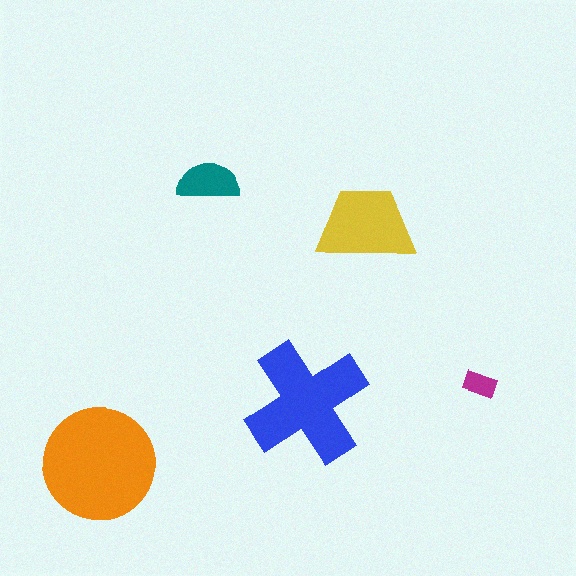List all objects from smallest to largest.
The magenta rectangle, the teal semicircle, the yellow trapezoid, the blue cross, the orange circle.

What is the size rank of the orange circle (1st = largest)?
1st.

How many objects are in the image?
There are 5 objects in the image.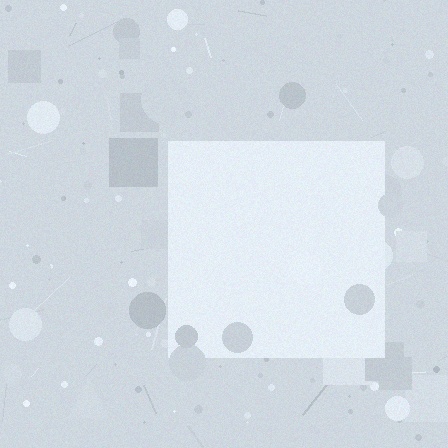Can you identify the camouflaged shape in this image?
The camouflaged shape is a square.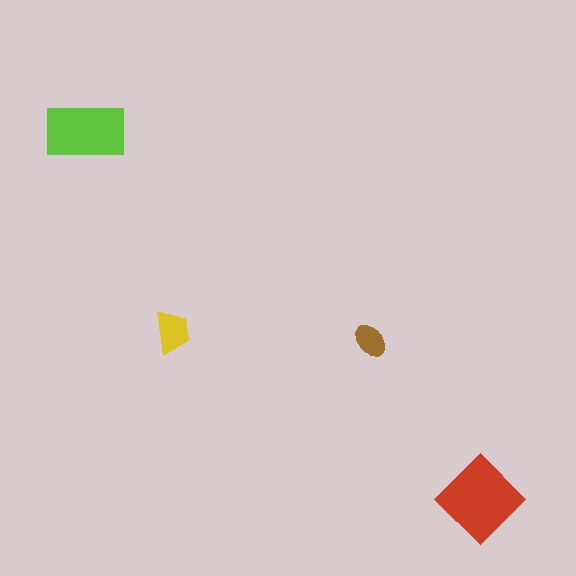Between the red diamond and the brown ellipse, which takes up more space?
The red diamond.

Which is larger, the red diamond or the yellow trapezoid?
The red diamond.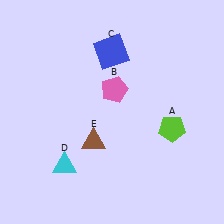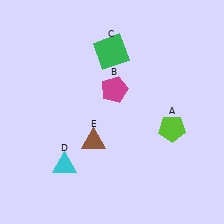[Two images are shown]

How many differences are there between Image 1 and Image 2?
There are 2 differences between the two images.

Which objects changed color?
B changed from pink to magenta. C changed from blue to green.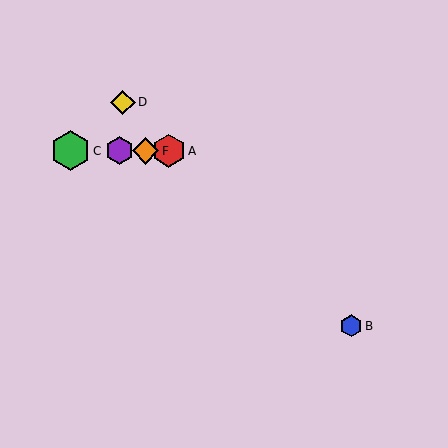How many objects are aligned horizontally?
4 objects (A, C, E, F) are aligned horizontally.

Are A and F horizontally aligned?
Yes, both are at y≈151.